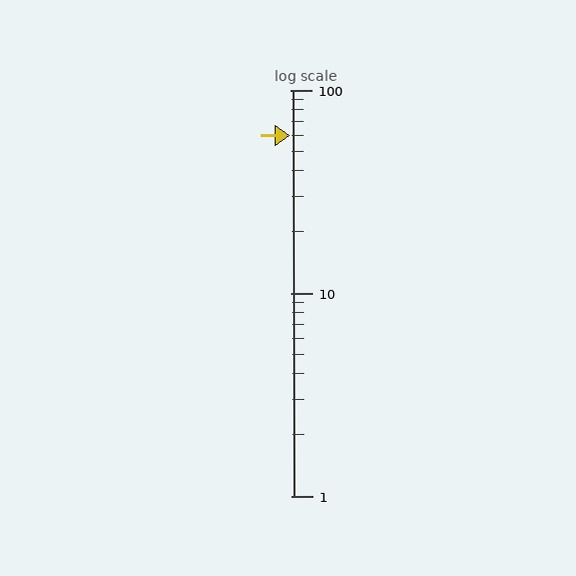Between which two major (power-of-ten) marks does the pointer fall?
The pointer is between 10 and 100.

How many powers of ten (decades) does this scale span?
The scale spans 2 decades, from 1 to 100.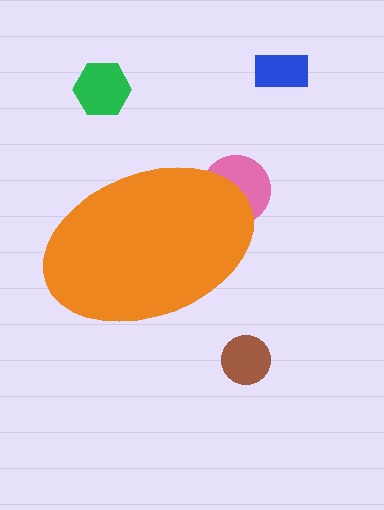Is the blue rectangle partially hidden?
No, the blue rectangle is fully visible.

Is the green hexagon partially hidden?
No, the green hexagon is fully visible.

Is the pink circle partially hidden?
Yes, the pink circle is partially hidden behind the orange ellipse.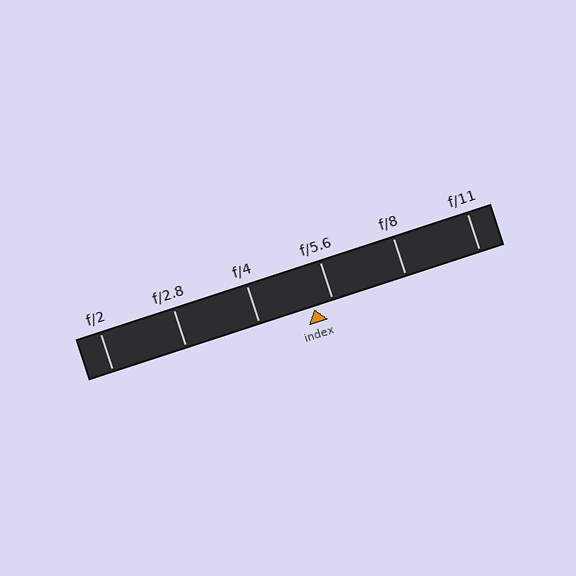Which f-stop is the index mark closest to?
The index mark is closest to f/5.6.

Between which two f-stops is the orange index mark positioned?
The index mark is between f/4 and f/5.6.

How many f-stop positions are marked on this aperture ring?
There are 6 f-stop positions marked.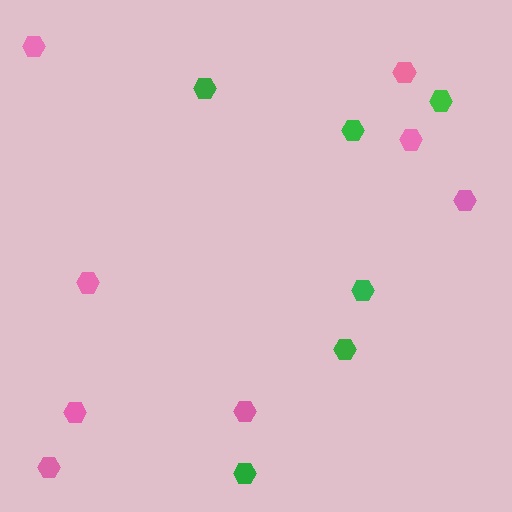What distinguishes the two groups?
There are 2 groups: one group of pink hexagons (8) and one group of green hexagons (6).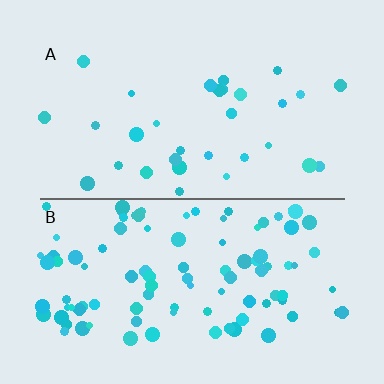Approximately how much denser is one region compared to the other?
Approximately 3.1× — region B over region A.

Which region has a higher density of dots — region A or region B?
B (the bottom).